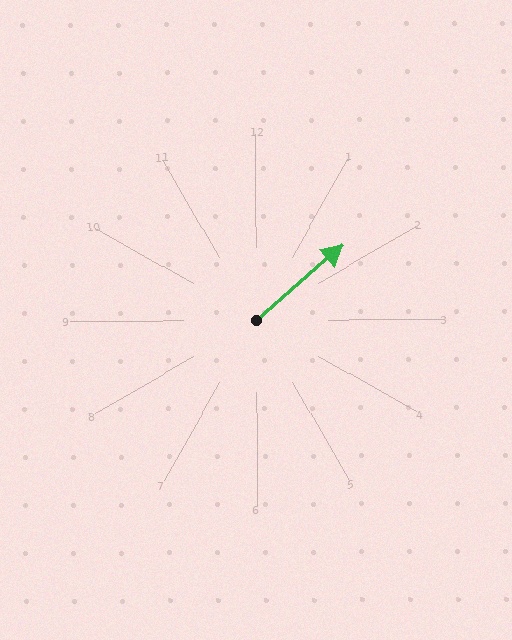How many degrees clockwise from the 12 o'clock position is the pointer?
Approximately 49 degrees.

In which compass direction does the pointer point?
Northeast.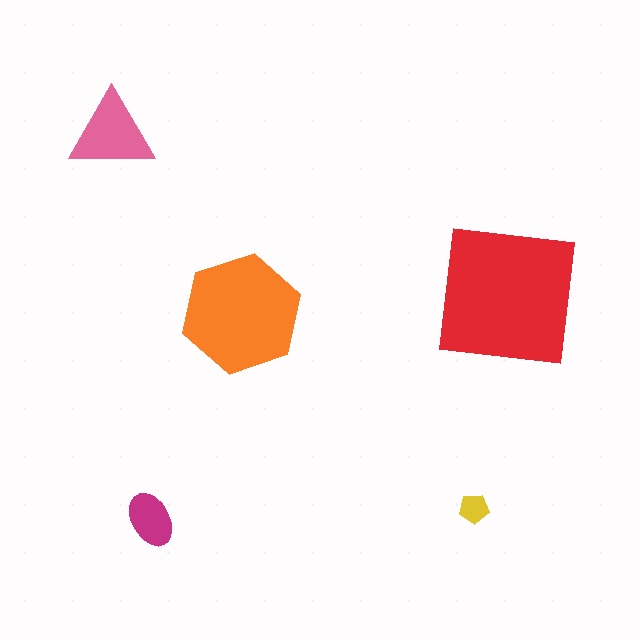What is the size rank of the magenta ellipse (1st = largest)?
4th.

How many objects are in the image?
There are 5 objects in the image.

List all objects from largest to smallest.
The red square, the orange hexagon, the pink triangle, the magenta ellipse, the yellow pentagon.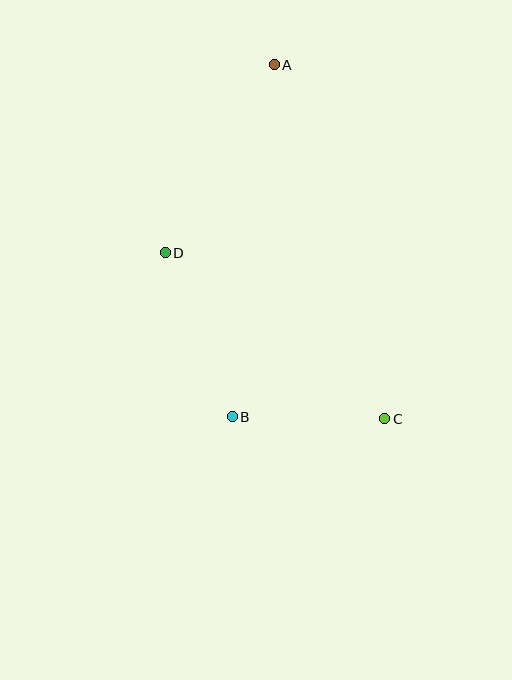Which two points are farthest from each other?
Points A and C are farthest from each other.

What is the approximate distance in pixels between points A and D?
The distance between A and D is approximately 218 pixels.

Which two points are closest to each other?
Points B and C are closest to each other.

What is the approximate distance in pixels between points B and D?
The distance between B and D is approximately 177 pixels.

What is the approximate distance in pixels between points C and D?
The distance between C and D is approximately 275 pixels.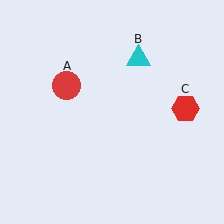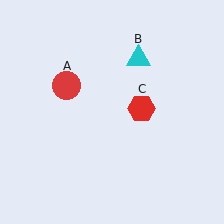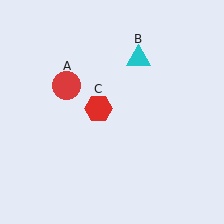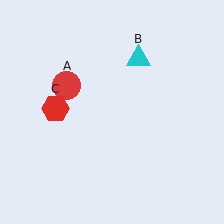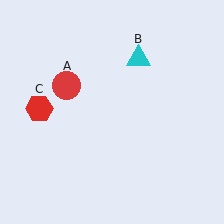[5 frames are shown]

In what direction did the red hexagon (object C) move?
The red hexagon (object C) moved left.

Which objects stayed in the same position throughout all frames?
Red circle (object A) and cyan triangle (object B) remained stationary.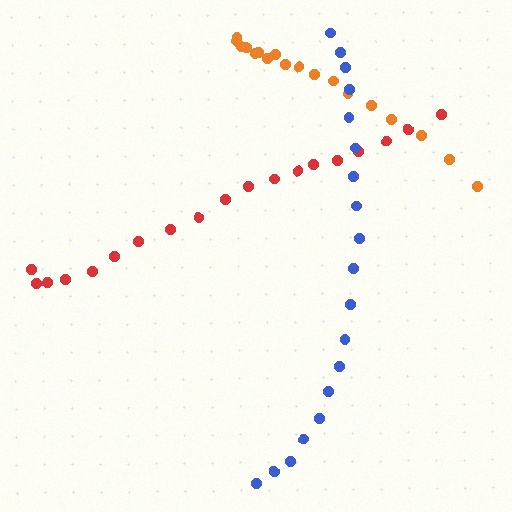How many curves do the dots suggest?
There are 3 distinct paths.